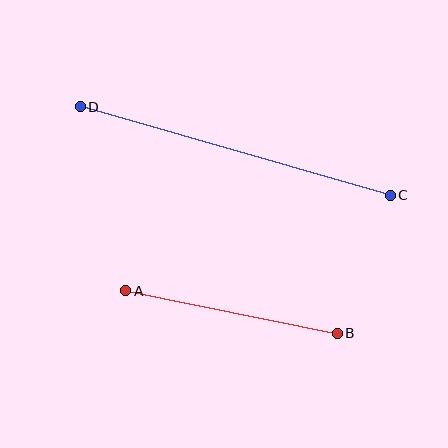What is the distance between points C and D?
The distance is approximately 323 pixels.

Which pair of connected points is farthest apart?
Points C and D are farthest apart.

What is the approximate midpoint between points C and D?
The midpoint is at approximately (235, 151) pixels.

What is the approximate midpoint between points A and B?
The midpoint is at approximately (232, 312) pixels.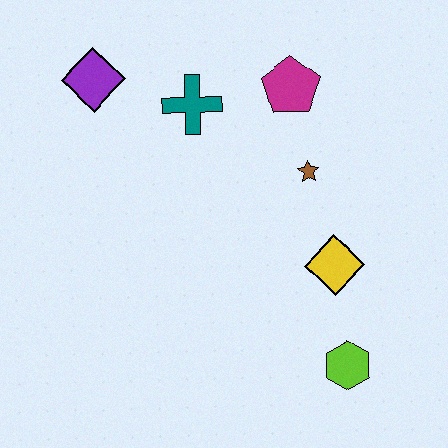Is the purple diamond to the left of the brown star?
Yes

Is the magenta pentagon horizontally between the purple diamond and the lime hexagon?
Yes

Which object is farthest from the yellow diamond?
The purple diamond is farthest from the yellow diamond.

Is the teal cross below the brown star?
No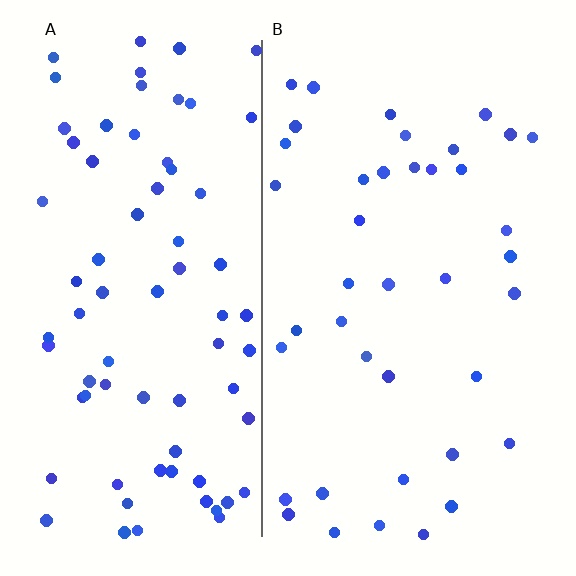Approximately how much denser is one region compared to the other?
Approximately 1.9× — region A over region B.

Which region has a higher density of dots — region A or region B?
A (the left).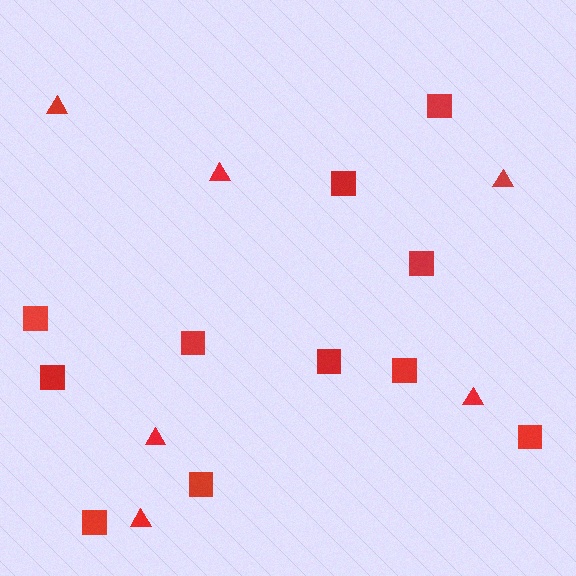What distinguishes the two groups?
There are 2 groups: one group of squares (11) and one group of triangles (6).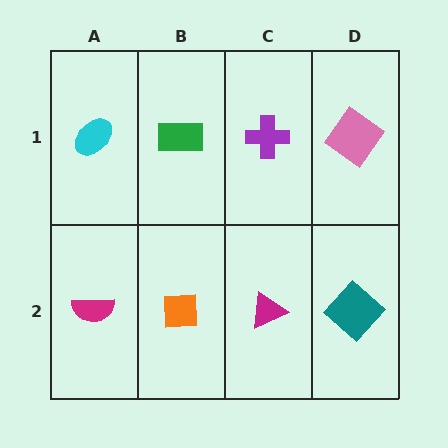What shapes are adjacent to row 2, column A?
A cyan ellipse (row 1, column A), an orange square (row 2, column B).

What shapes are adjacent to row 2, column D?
A pink diamond (row 1, column D), a magenta triangle (row 2, column C).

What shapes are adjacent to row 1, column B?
An orange square (row 2, column B), a cyan ellipse (row 1, column A), a purple cross (row 1, column C).